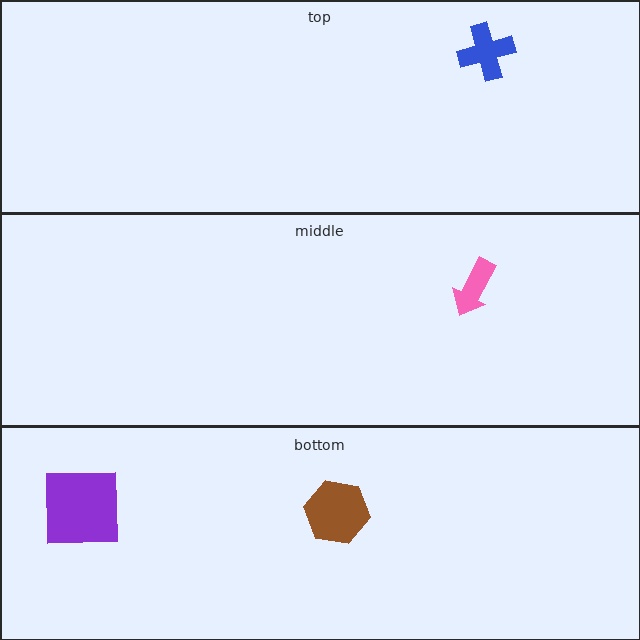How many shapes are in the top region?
1.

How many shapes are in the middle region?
1.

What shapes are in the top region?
The blue cross.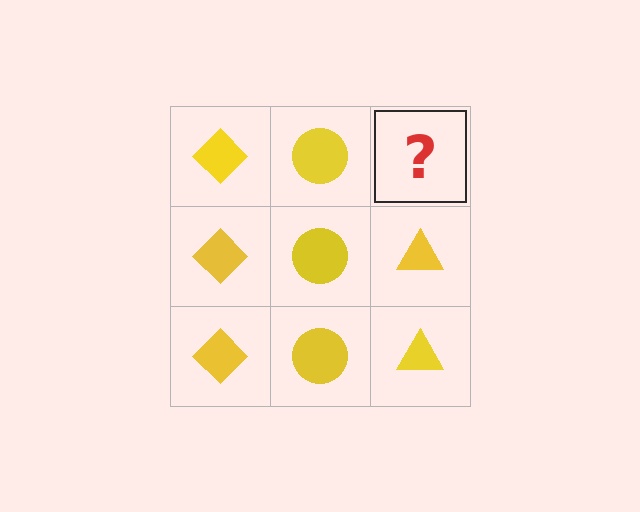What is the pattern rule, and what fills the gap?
The rule is that each column has a consistent shape. The gap should be filled with a yellow triangle.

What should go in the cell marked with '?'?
The missing cell should contain a yellow triangle.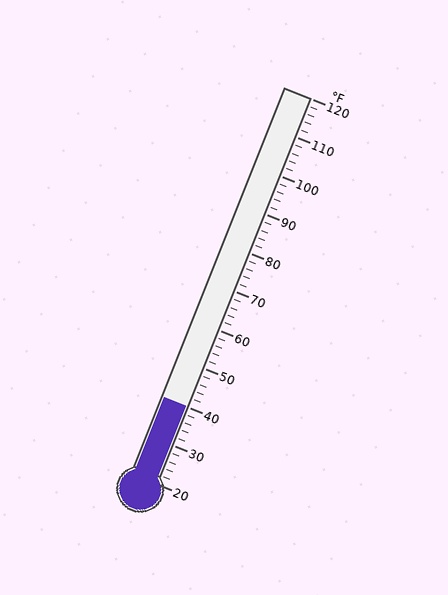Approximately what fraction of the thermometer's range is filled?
The thermometer is filled to approximately 20% of its range.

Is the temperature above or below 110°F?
The temperature is below 110°F.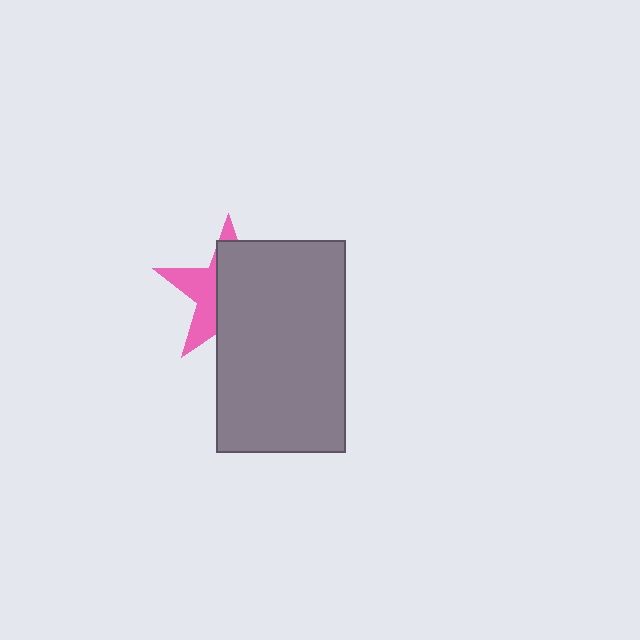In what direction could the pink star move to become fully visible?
The pink star could move left. That would shift it out from behind the gray rectangle entirely.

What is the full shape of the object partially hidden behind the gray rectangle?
The partially hidden object is a pink star.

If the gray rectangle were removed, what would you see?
You would see the complete pink star.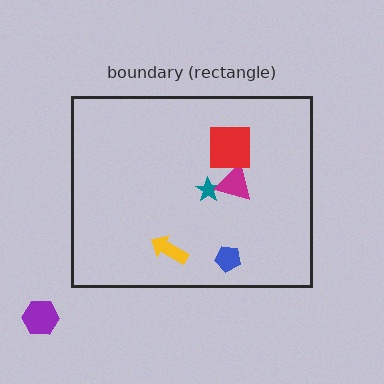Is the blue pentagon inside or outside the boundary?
Inside.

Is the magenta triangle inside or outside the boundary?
Inside.